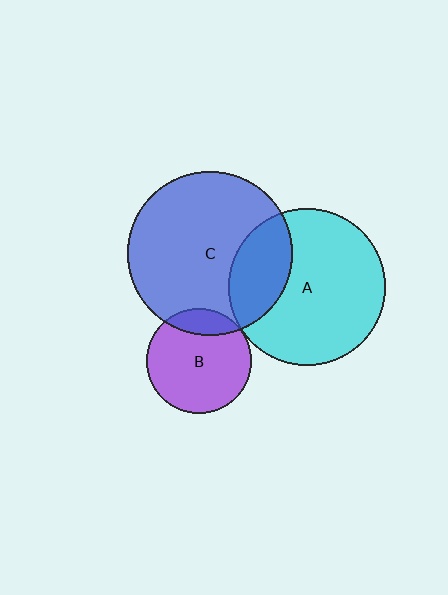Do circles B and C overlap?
Yes.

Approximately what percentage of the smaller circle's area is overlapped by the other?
Approximately 15%.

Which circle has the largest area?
Circle C (blue).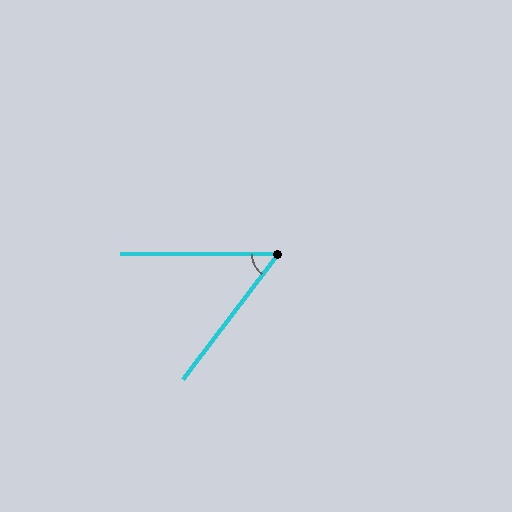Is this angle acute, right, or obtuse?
It is acute.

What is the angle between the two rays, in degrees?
Approximately 53 degrees.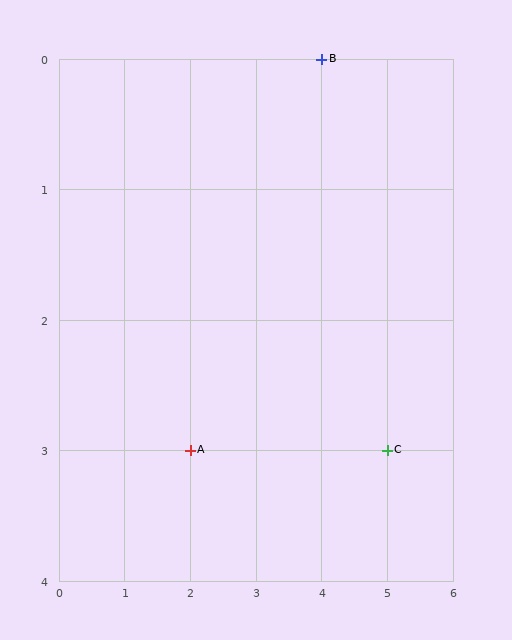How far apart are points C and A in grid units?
Points C and A are 3 columns apart.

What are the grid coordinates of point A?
Point A is at grid coordinates (2, 3).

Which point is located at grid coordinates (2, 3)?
Point A is at (2, 3).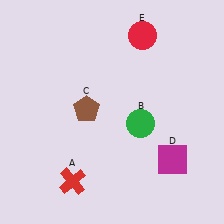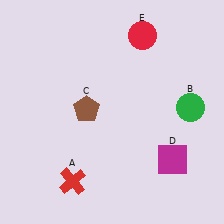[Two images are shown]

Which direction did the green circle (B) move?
The green circle (B) moved right.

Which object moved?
The green circle (B) moved right.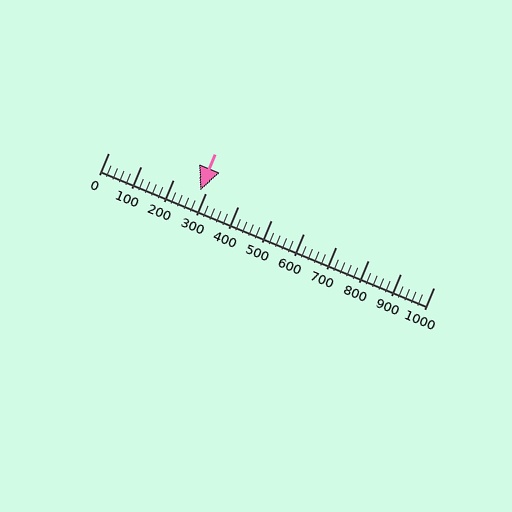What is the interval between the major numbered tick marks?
The major tick marks are spaced 100 units apart.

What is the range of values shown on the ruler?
The ruler shows values from 0 to 1000.